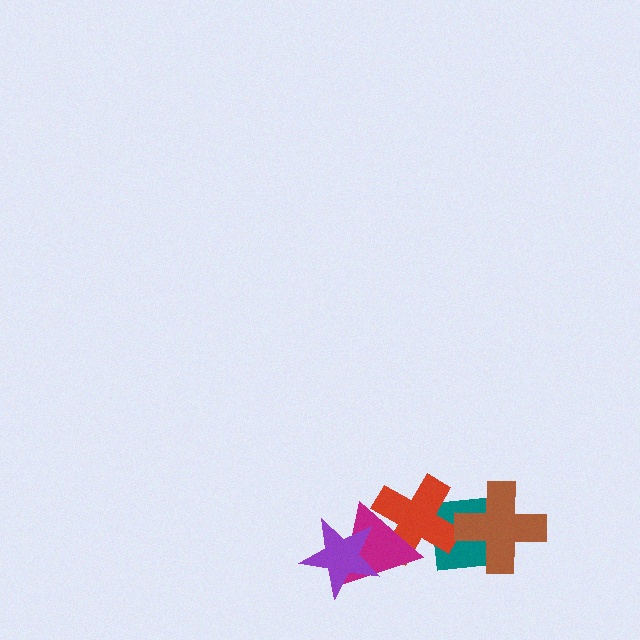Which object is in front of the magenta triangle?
The purple star is in front of the magenta triangle.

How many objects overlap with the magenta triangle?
2 objects overlap with the magenta triangle.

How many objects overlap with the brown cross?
1 object overlaps with the brown cross.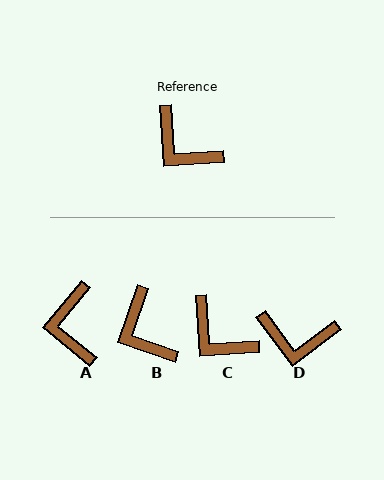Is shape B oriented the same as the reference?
No, it is off by about 23 degrees.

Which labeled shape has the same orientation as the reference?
C.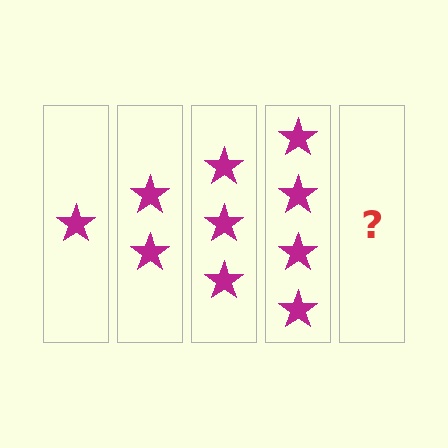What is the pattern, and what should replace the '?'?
The pattern is that each step adds one more star. The '?' should be 5 stars.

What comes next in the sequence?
The next element should be 5 stars.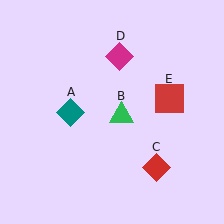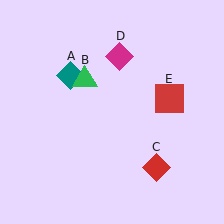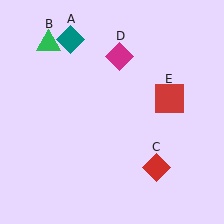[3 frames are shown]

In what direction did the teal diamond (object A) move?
The teal diamond (object A) moved up.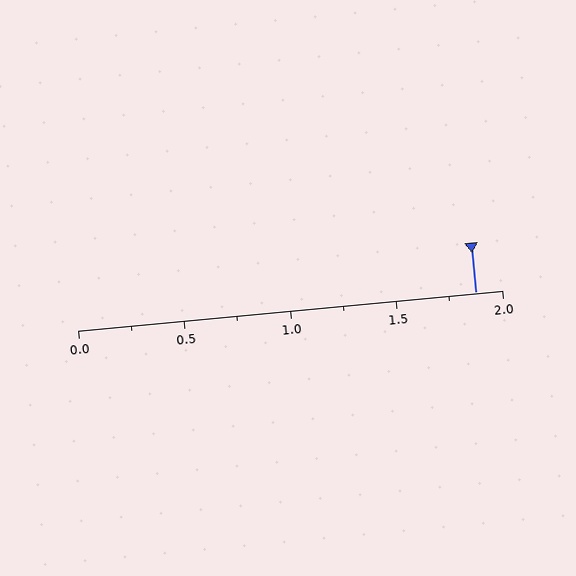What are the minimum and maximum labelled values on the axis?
The axis runs from 0.0 to 2.0.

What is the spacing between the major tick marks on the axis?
The major ticks are spaced 0.5 apart.